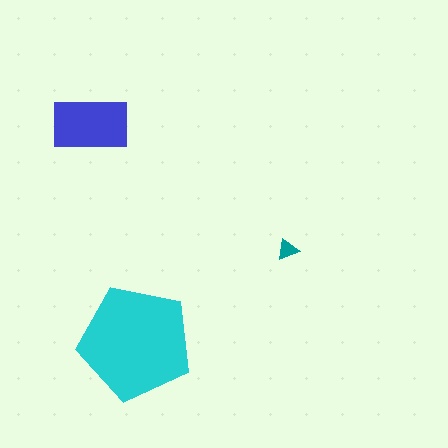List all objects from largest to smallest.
The cyan pentagon, the blue rectangle, the teal triangle.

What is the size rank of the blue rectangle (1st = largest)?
2nd.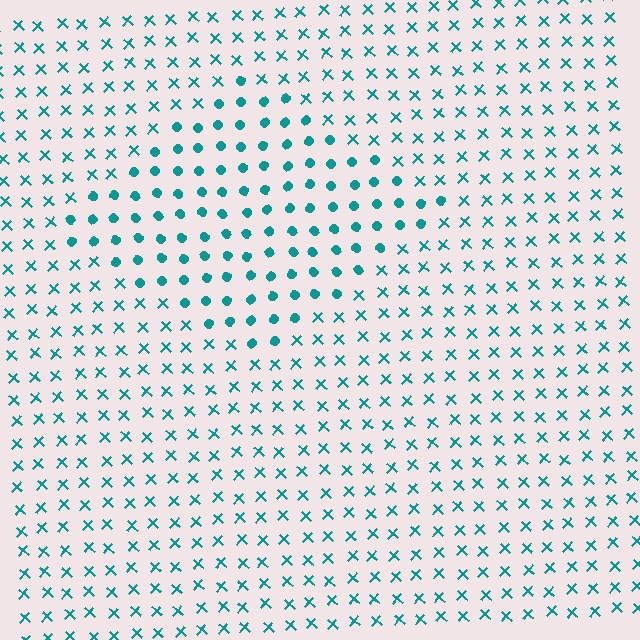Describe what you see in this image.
The image is filled with small teal elements arranged in a uniform grid. A diamond-shaped region contains circles, while the surrounding area contains X marks. The boundary is defined purely by the change in element shape.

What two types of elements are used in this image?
The image uses circles inside the diamond region and X marks outside it.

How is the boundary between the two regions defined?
The boundary is defined by a change in element shape: circles inside vs. X marks outside. All elements share the same color and spacing.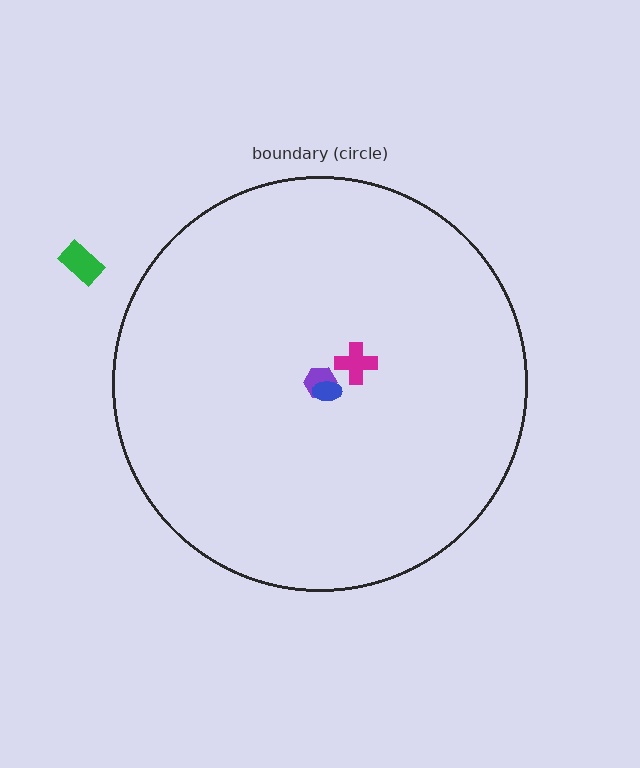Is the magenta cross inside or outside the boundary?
Inside.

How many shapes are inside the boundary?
3 inside, 1 outside.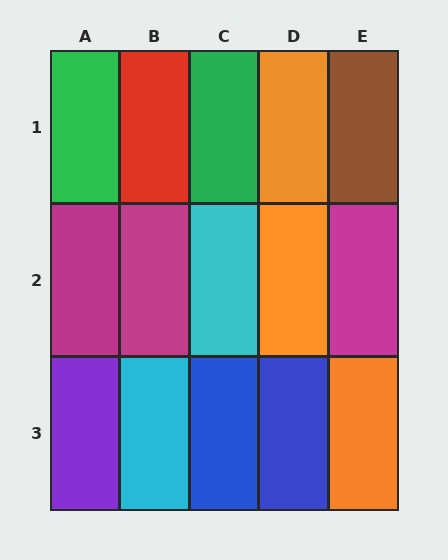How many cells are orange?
3 cells are orange.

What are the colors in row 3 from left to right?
Purple, cyan, blue, blue, orange.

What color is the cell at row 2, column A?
Magenta.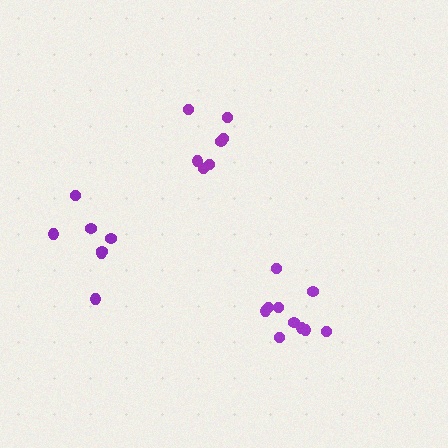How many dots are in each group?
Group 1: 7 dots, Group 2: 10 dots, Group 3: 7 dots (24 total).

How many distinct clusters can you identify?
There are 3 distinct clusters.